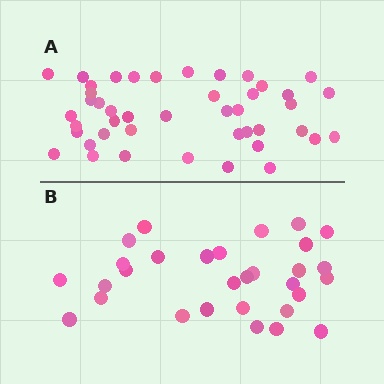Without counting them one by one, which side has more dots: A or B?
Region A (the top region) has more dots.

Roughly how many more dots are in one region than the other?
Region A has approximately 15 more dots than region B.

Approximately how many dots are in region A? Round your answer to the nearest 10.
About 40 dots. (The exact count is 44, which rounds to 40.)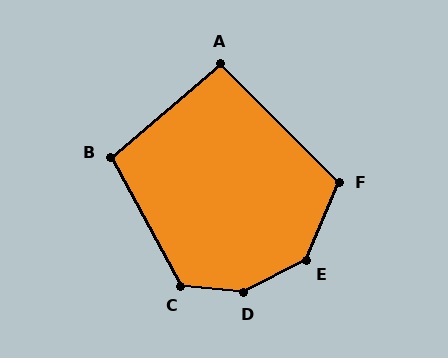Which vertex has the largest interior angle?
D, at approximately 146 degrees.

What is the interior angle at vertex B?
Approximately 102 degrees (obtuse).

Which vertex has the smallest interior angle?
A, at approximately 95 degrees.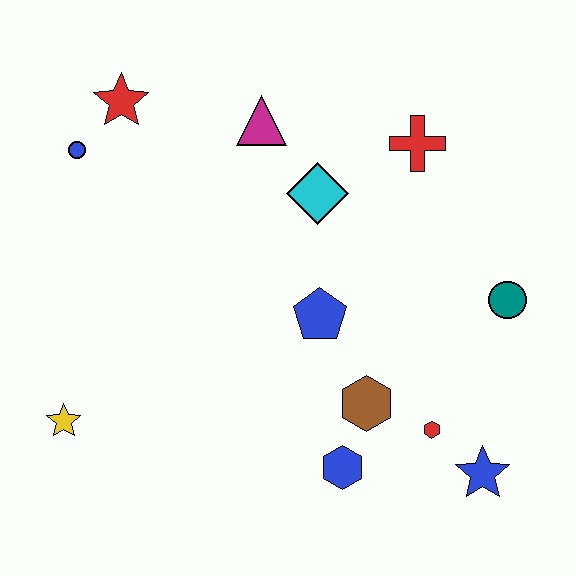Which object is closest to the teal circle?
The red hexagon is closest to the teal circle.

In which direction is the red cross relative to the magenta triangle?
The red cross is to the right of the magenta triangle.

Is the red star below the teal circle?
No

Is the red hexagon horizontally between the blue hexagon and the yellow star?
No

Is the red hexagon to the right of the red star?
Yes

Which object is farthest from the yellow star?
The teal circle is farthest from the yellow star.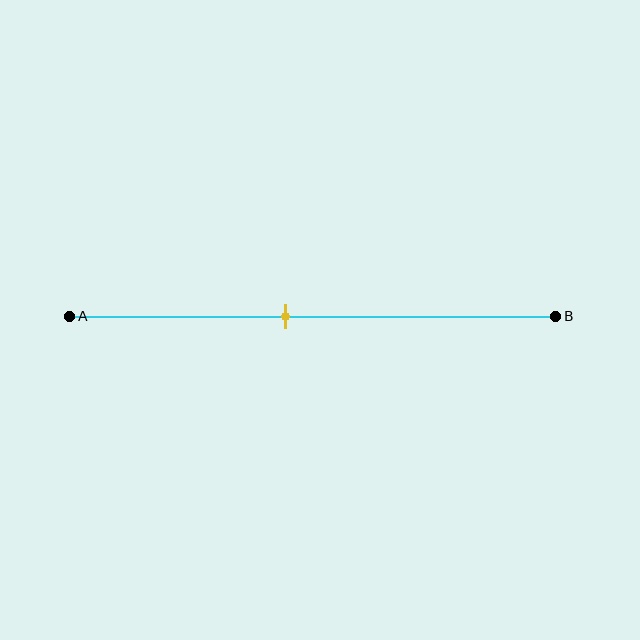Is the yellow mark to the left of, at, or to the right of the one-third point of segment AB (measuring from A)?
The yellow mark is to the right of the one-third point of segment AB.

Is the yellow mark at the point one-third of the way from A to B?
No, the mark is at about 45% from A, not at the 33% one-third point.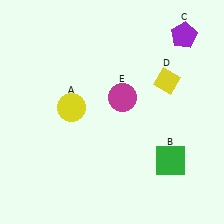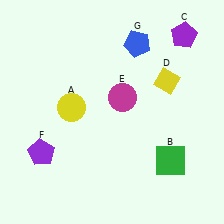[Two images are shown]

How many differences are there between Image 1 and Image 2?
There are 2 differences between the two images.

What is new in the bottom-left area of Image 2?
A purple pentagon (F) was added in the bottom-left area of Image 2.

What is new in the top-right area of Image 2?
A blue pentagon (G) was added in the top-right area of Image 2.